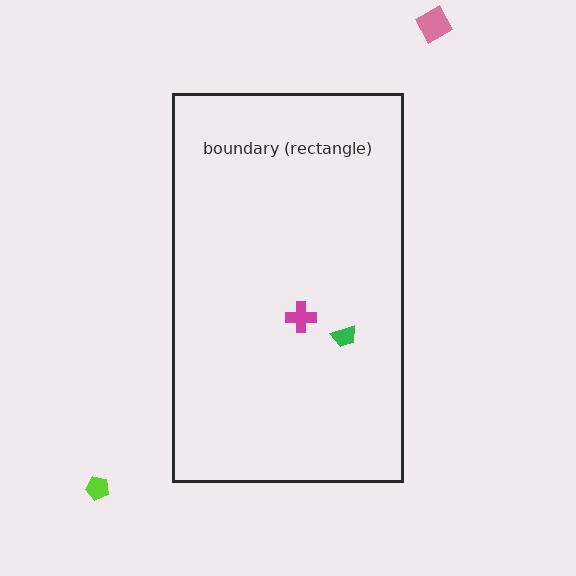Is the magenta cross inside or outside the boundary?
Inside.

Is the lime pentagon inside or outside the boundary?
Outside.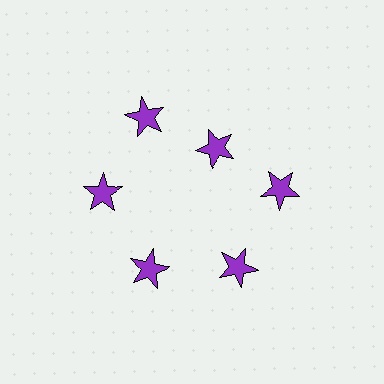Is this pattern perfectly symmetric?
No. The 6 purple stars are arranged in a ring, but one element near the 1 o'clock position is pulled inward toward the center, breaking the 6-fold rotational symmetry.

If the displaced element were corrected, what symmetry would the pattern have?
It would have 6-fold rotational symmetry — the pattern would map onto itself every 60 degrees.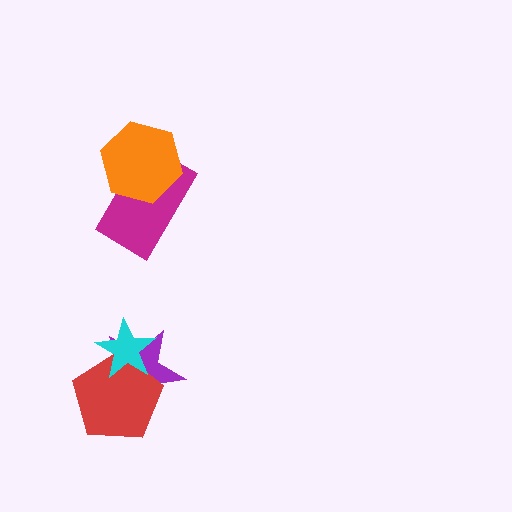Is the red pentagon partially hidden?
Yes, it is partially covered by another shape.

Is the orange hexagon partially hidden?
No, no other shape covers it.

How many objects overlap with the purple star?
2 objects overlap with the purple star.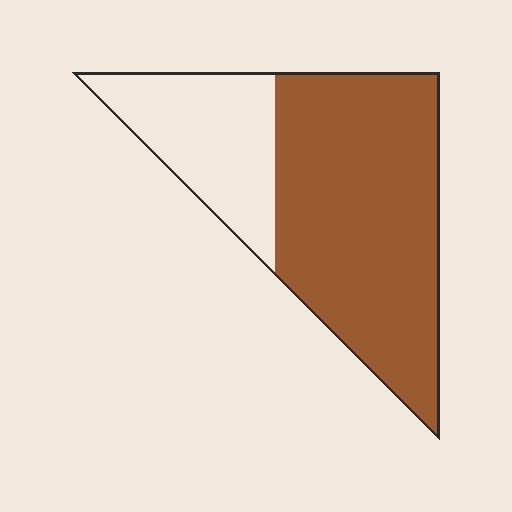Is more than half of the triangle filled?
Yes.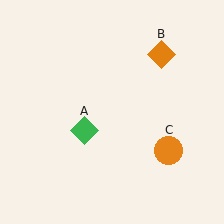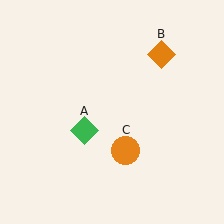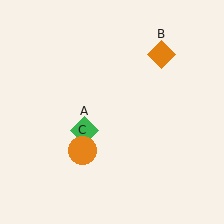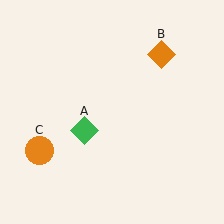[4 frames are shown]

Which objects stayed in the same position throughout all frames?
Green diamond (object A) and orange diamond (object B) remained stationary.